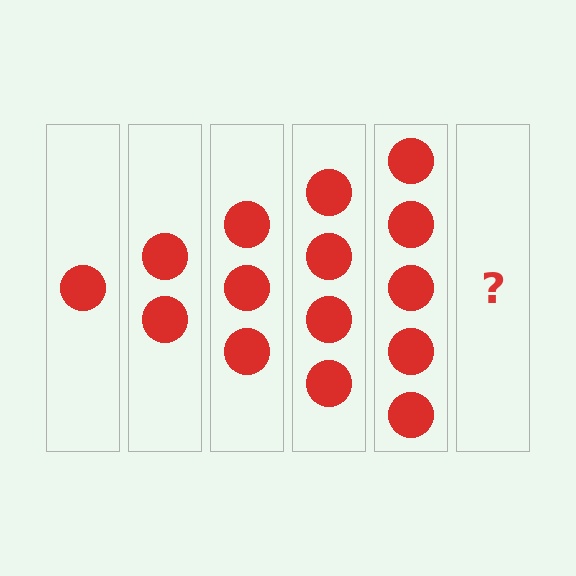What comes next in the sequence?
The next element should be 6 circles.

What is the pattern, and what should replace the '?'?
The pattern is that each step adds one more circle. The '?' should be 6 circles.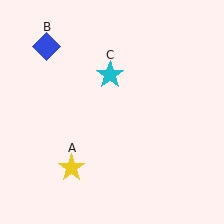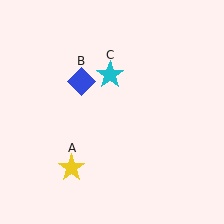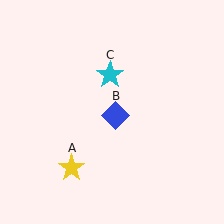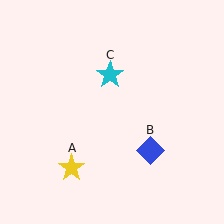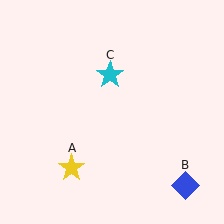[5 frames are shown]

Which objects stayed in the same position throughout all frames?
Yellow star (object A) and cyan star (object C) remained stationary.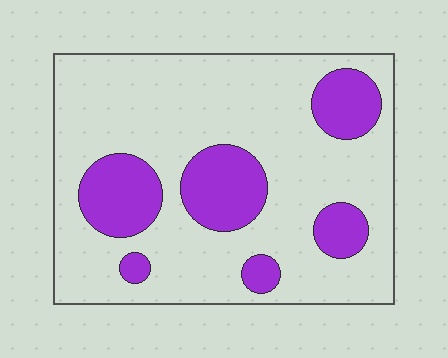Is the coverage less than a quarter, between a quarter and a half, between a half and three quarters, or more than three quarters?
Less than a quarter.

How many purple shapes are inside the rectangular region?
6.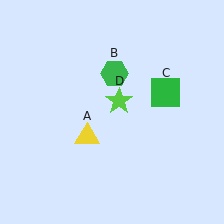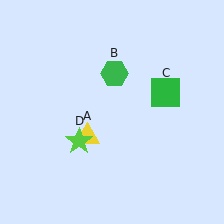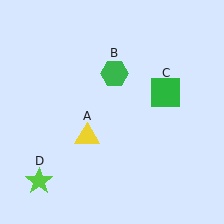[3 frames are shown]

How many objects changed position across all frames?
1 object changed position: lime star (object D).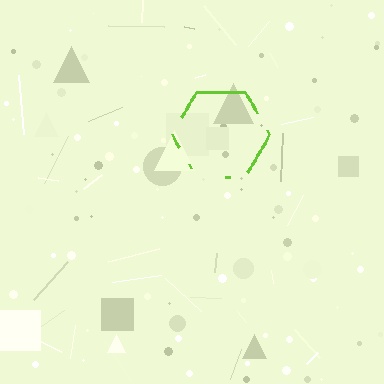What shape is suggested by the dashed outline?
The dashed outline suggests a hexagon.